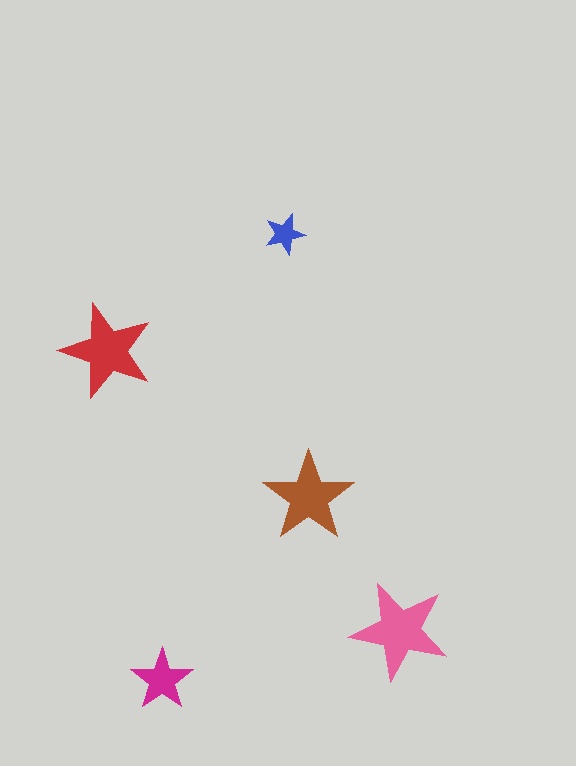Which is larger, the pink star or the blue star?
The pink one.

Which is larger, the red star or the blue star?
The red one.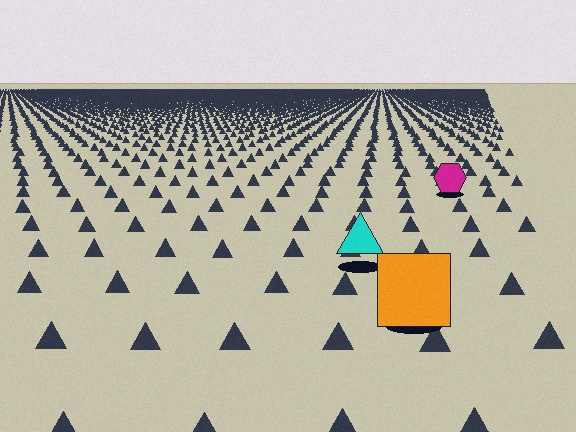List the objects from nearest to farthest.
From nearest to farthest: the orange square, the cyan triangle, the magenta hexagon.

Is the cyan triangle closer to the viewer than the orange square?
No. The orange square is closer — you can tell from the texture gradient: the ground texture is coarser near it.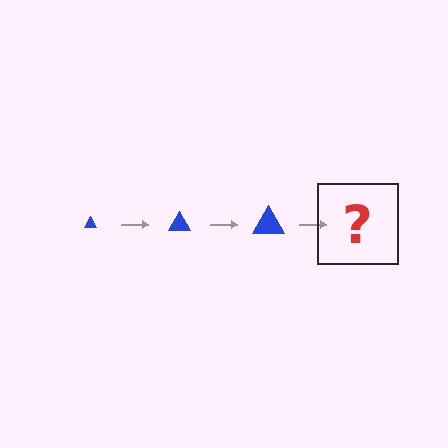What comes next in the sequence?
The next element should be a blue triangle, larger than the previous one.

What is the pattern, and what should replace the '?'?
The pattern is that the triangle gets progressively larger each step. The '?' should be a blue triangle, larger than the previous one.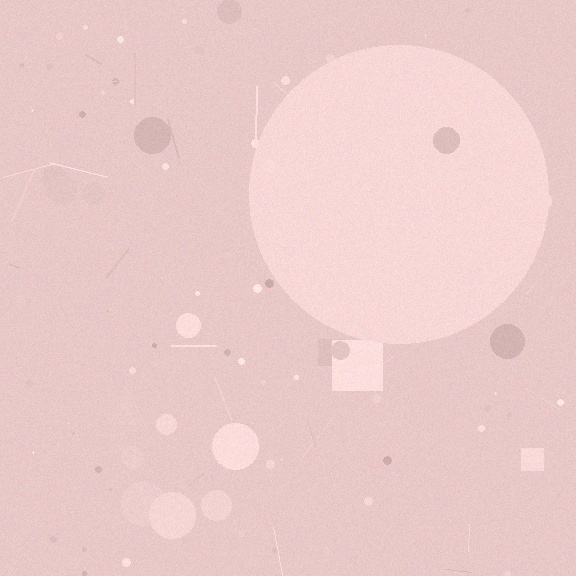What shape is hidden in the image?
A circle is hidden in the image.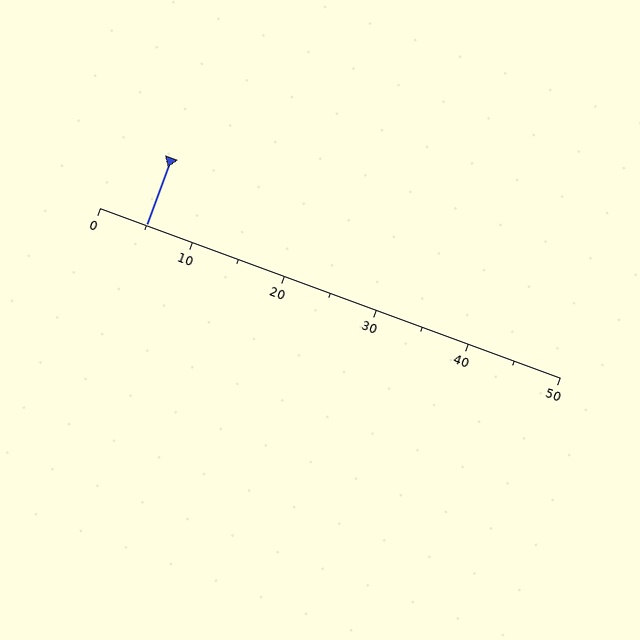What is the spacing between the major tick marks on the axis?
The major ticks are spaced 10 apart.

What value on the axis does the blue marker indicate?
The marker indicates approximately 5.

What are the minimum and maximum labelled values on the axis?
The axis runs from 0 to 50.